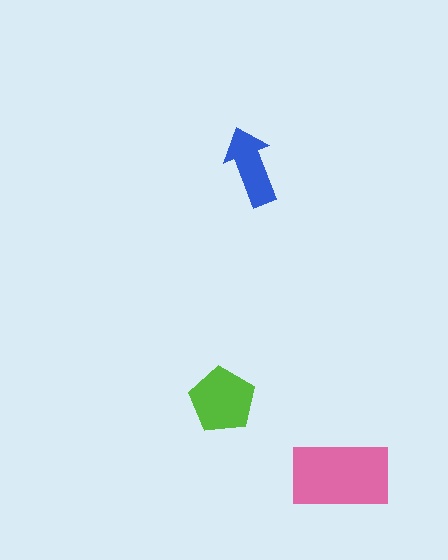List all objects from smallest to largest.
The blue arrow, the lime pentagon, the pink rectangle.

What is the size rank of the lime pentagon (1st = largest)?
2nd.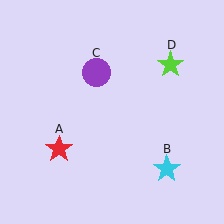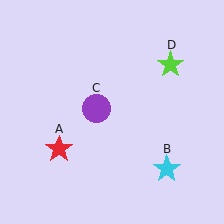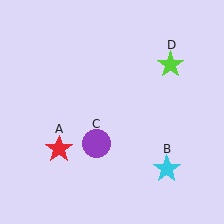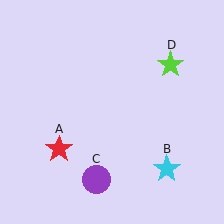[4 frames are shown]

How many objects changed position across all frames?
1 object changed position: purple circle (object C).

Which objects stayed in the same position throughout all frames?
Red star (object A) and cyan star (object B) and lime star (object D) remained stationary.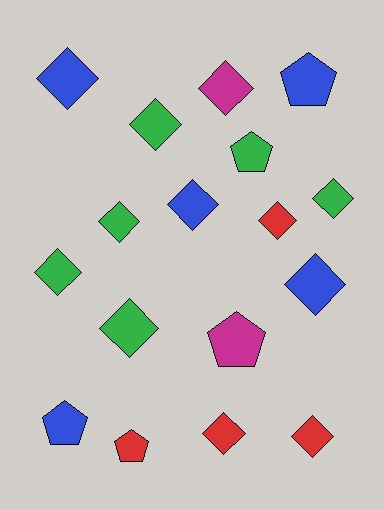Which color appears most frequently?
Green, with 6 objects.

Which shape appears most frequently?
Diamond, with 12 objects.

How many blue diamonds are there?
There are 3 blue diamonds.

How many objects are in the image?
There are 17 objects.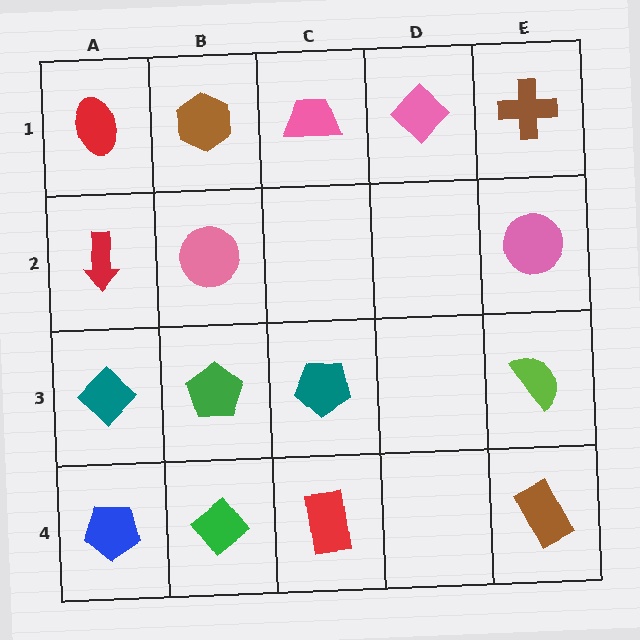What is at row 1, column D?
A pink diamond.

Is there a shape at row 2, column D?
No, that cell is empty.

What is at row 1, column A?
A red ellipse.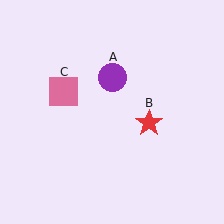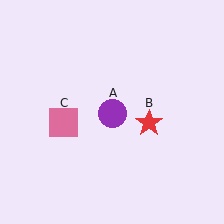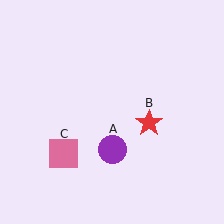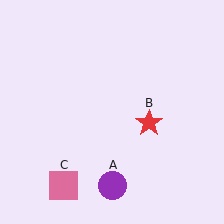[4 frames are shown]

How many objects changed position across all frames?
2 objects changed position: purple circle (object A), pink square (object C).